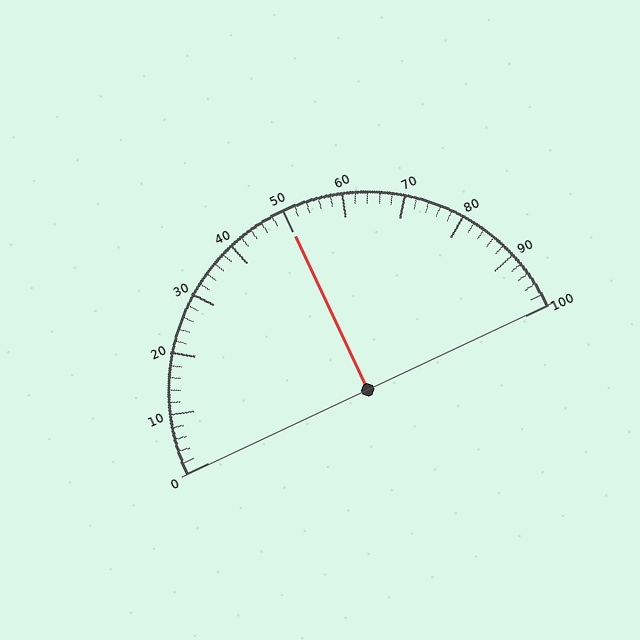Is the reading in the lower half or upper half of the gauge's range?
The reading is in the upper half of the range (0 to 100).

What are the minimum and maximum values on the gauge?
The gauge ranges from 0 to 100.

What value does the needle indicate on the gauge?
The needle indicates approximately 50.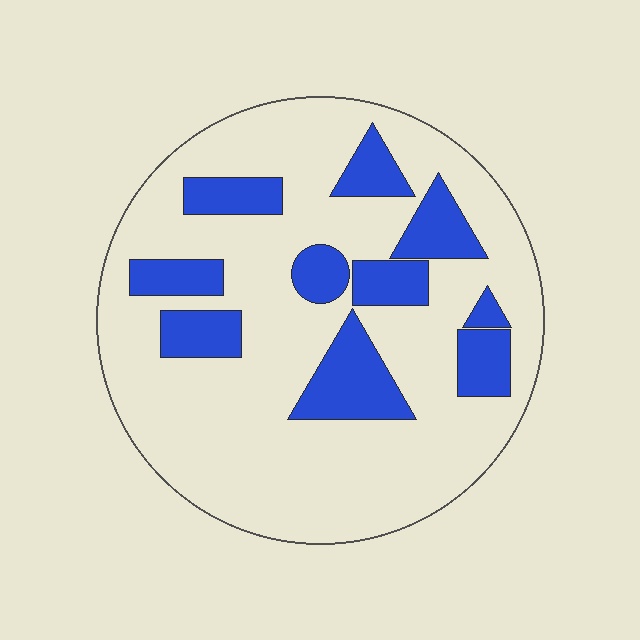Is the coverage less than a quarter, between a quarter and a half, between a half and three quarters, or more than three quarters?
Less than a quarter.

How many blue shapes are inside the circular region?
10.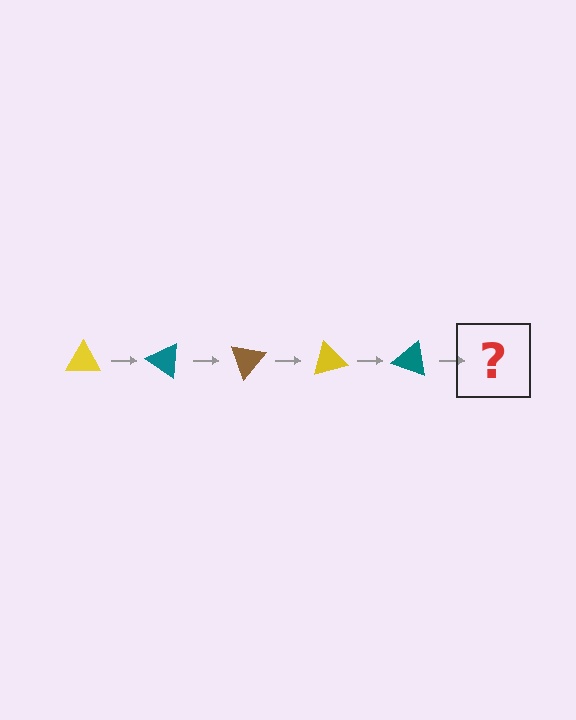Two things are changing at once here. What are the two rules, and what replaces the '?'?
The two rules are that it rotates 35 degrees each step and the color cycles through yellow, teal, and brown. The '?' should be a brown triangle, rotated 175 degrees from the start.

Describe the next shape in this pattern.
It should be a brown triangle, rotated 175 degrees from the start.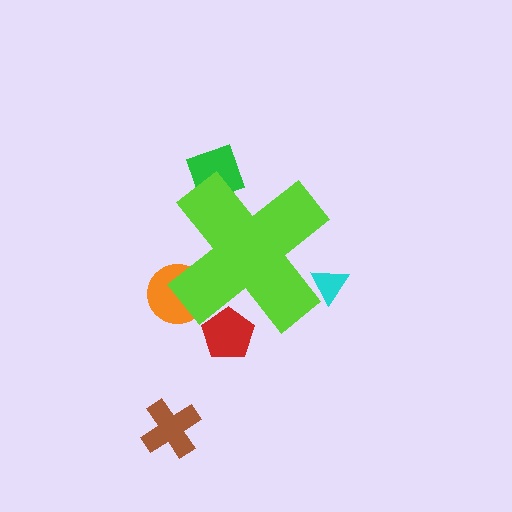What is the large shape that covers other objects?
A lime cross.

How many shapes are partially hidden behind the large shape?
4 shapes are partially hidden.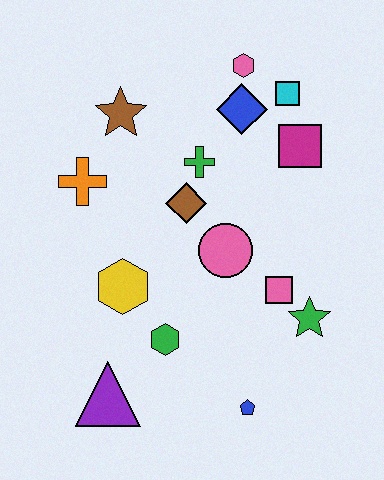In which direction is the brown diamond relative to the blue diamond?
The brown diamond is below the blue diamond.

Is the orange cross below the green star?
No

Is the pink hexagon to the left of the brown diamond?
No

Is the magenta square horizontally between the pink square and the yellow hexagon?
No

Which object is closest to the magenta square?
The cyan square is closest to the magenta square.